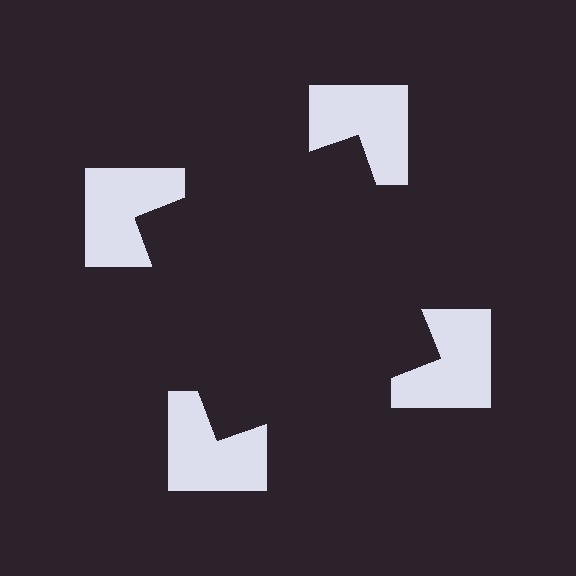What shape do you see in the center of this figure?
An illusory square — its edges are inferred from the aligned wedge cuts in the notched squares, not physically drawn.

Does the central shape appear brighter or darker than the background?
It typically appears slightly darker than the background, even though no actual brightness change is drawn.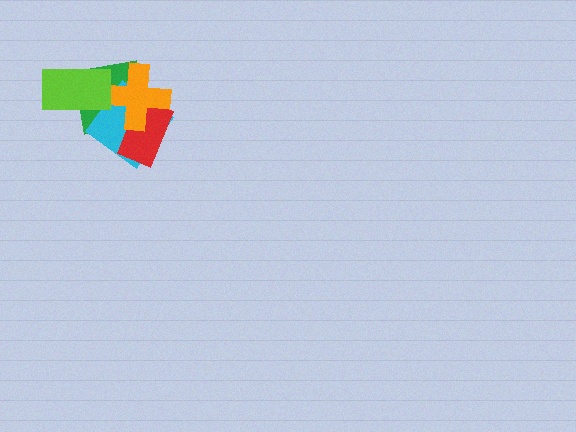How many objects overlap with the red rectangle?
3 objects overlap with the red rectangle.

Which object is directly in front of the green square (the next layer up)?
The cyan diamond is directly in front of the green square.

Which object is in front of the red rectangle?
The orange cross is in front of the red rectangle.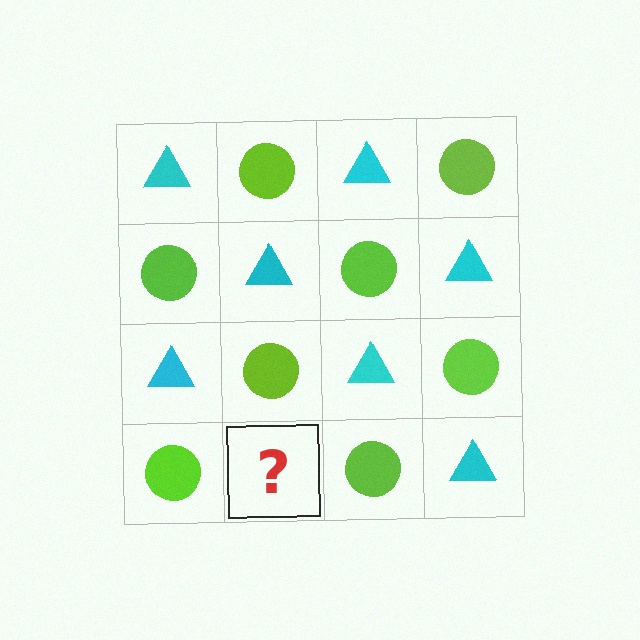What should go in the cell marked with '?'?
The missing cell should contain a cyan triangle.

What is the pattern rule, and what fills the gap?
The rule is that it alternates cyan triangle and lime circle in a checkerboard pattern. The gap should be filled with a cyan triangle.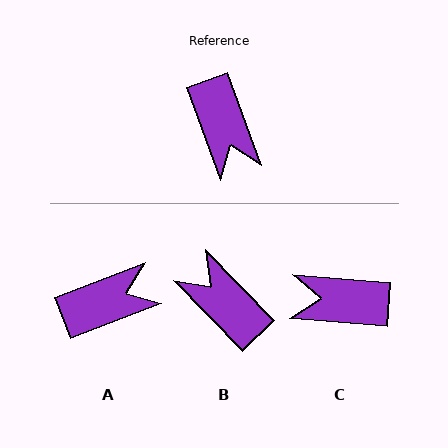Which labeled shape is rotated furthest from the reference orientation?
B, about 156 degrees away.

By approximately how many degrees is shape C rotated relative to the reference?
Approximately 115 degrees clockwise.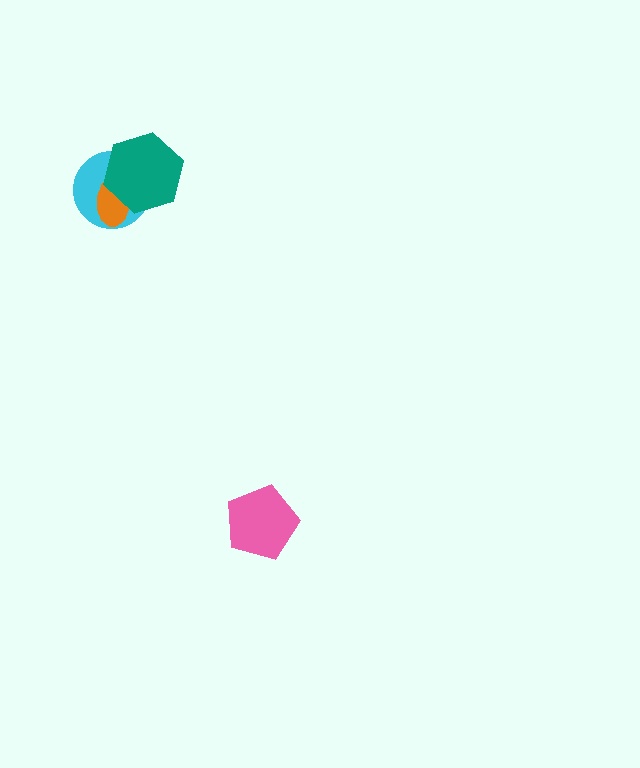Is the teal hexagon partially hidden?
No, no other shape covers it.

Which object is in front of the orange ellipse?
The teal hexagon is in front of the orange ellipse.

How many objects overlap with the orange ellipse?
2 objects overlap with the orange ellipse.